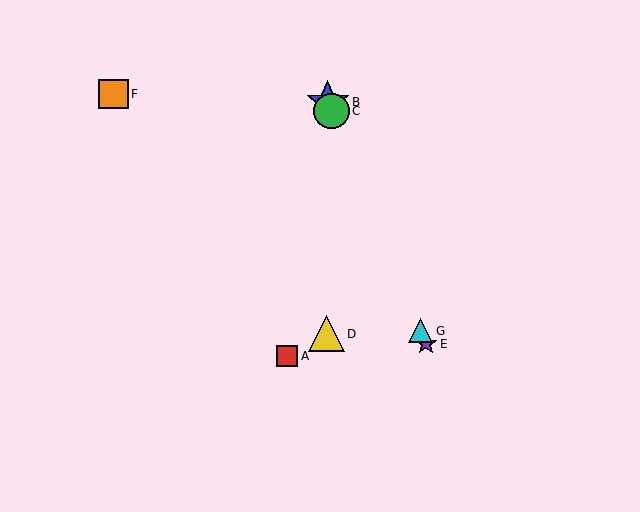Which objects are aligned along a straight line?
Objects B, C, E, G are aligned along a straight line.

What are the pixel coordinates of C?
Object C is at (331, 111).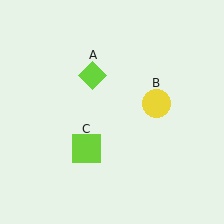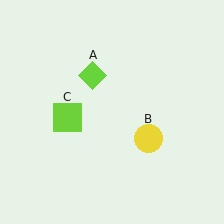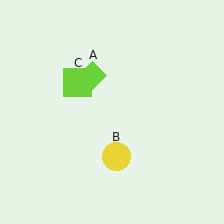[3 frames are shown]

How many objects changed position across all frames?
2 objects changed position: yellow circle (object B), lime square (object C).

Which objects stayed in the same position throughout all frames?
Lime diamond (object A) remained stationary.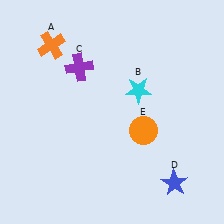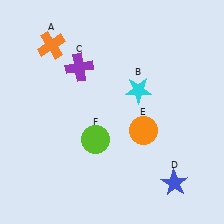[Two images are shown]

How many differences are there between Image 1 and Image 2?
There is 1 difference between the two images.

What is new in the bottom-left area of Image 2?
A lime circle (F) was added in the bottom-left area of Image 2.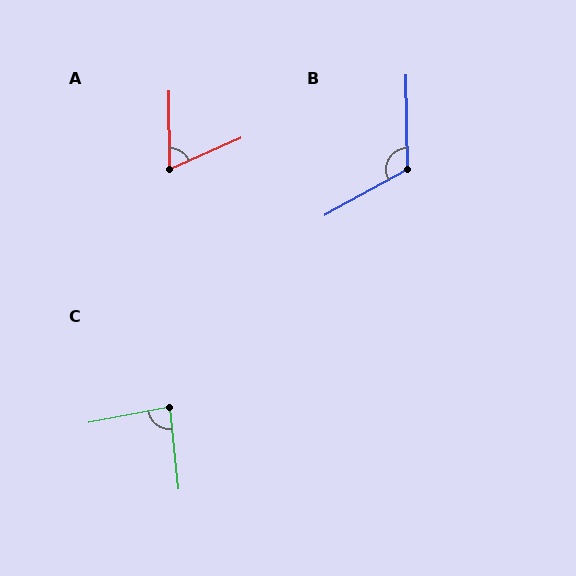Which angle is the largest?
B, at approximately 118 degrees.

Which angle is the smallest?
A, at approximately 67 degrees.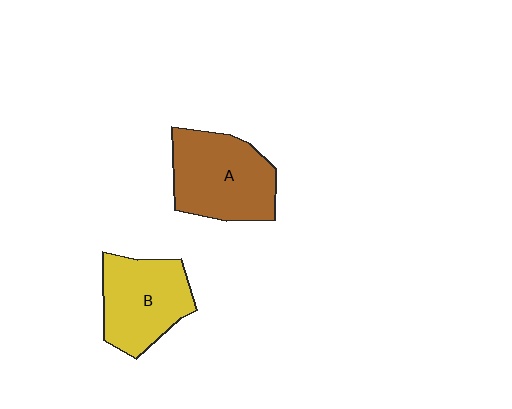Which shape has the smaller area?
Shape B (yellow).